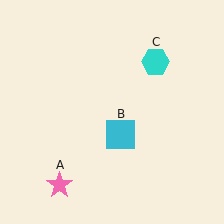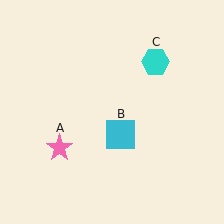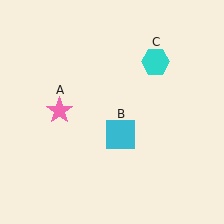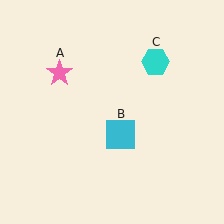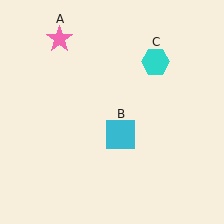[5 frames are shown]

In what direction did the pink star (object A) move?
The pink star (object A) moved up.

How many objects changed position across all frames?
1 object changed position: pink star (object A).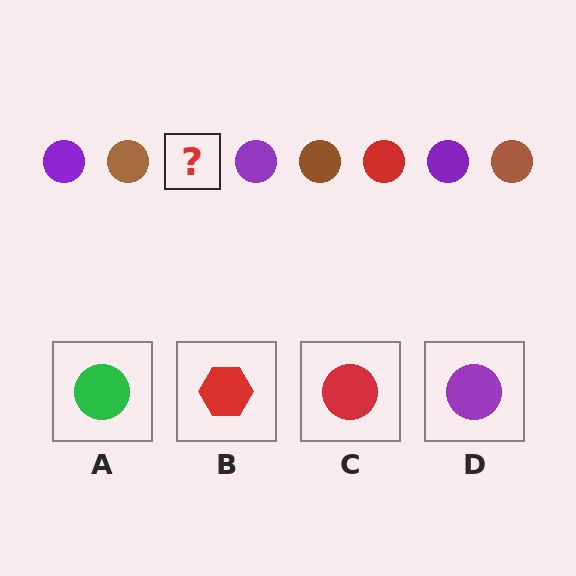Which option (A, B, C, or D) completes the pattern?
C.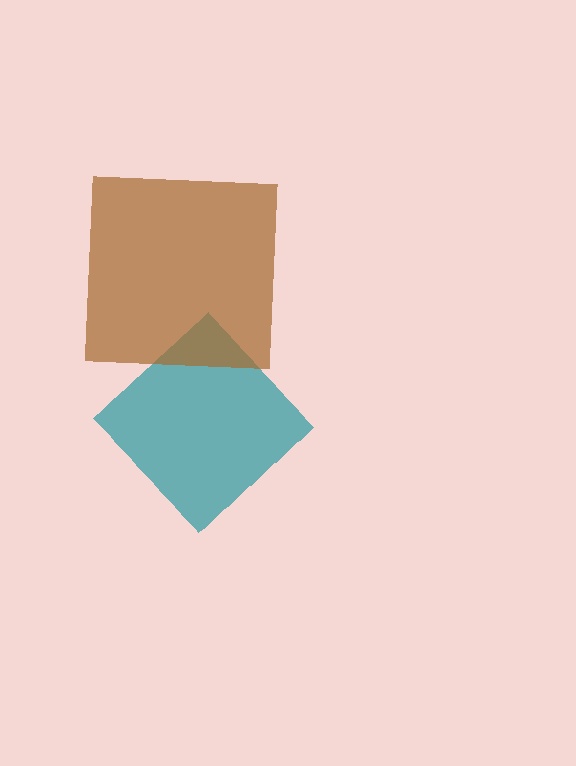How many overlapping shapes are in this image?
There are 2 overlapping shapes in the image.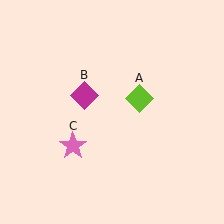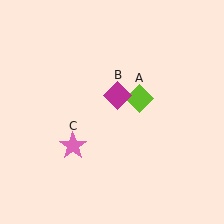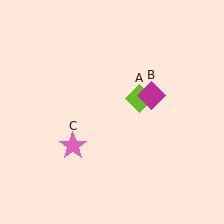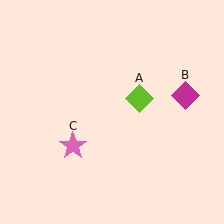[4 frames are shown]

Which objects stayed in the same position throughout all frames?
Lime diamond (object A) and pink star (object C) remained stationary.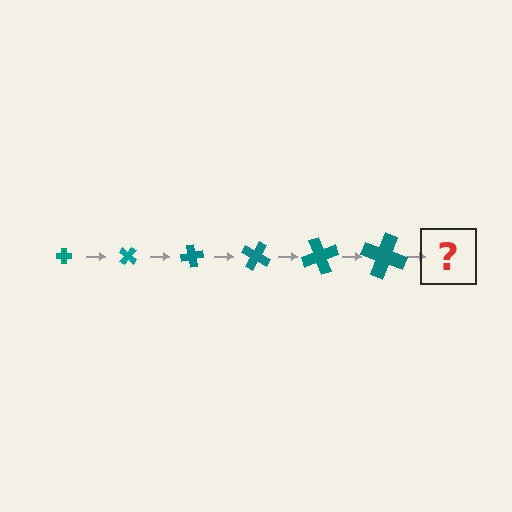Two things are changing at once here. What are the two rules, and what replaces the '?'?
The two rules are that the cross grows larger each step and it rotates 40 degrees each step. The '?' should be a cross, larger than the previous one and rotated 240 degrees from the start.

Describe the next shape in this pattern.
It should be a cross, larger than the previous one and rotated 240 degrees from the start.